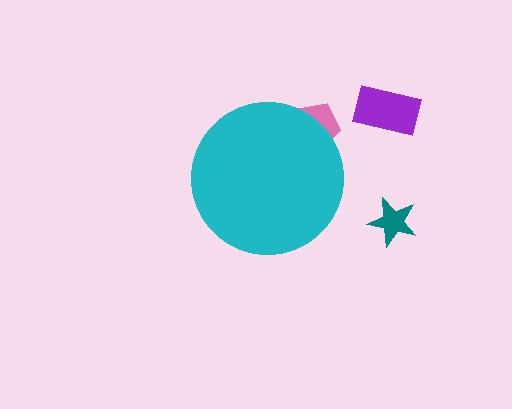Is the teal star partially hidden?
No, the teal star is fully visible.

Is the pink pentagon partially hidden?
Yes, the pink pentagon is partially hidden behind the cyan circle.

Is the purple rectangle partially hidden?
No, the purple rectangle is fully visible.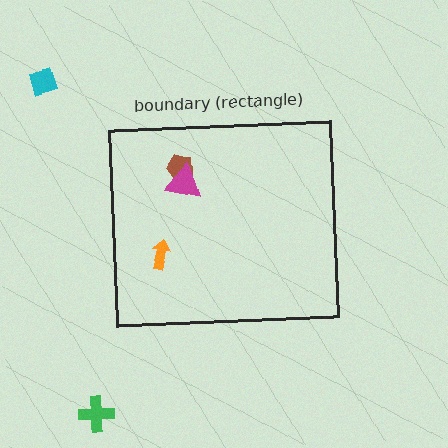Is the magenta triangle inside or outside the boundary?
Inside.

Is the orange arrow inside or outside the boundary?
Inside.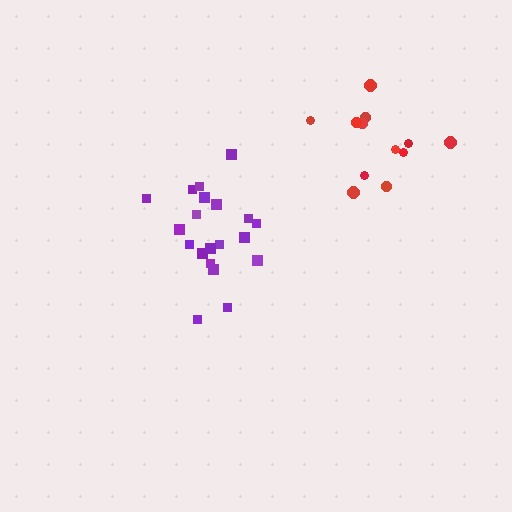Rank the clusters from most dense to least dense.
purple, red.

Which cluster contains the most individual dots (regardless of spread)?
Purple (20).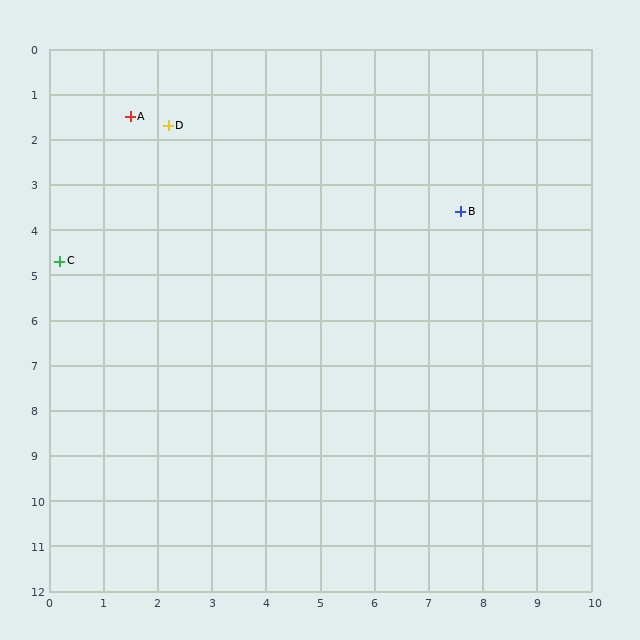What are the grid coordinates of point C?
Point C is at approximately (0.2, 4.7).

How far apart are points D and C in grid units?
Points D and C are about 3.6 grid units apart.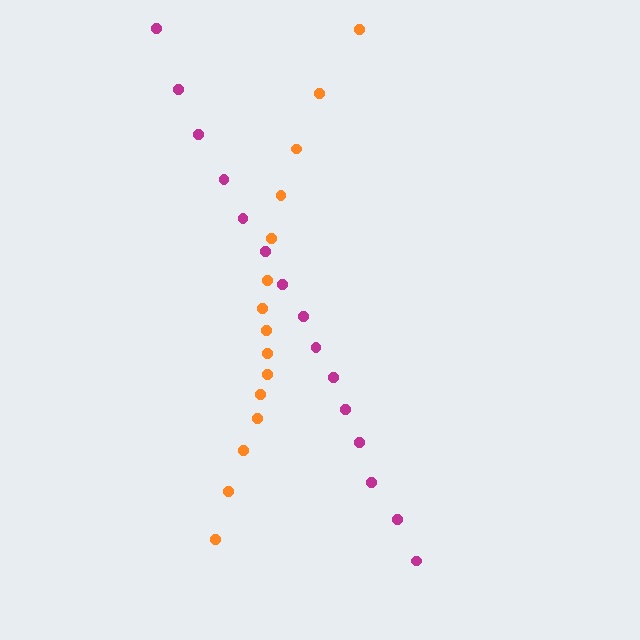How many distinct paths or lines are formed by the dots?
There are 2 distinct paths.